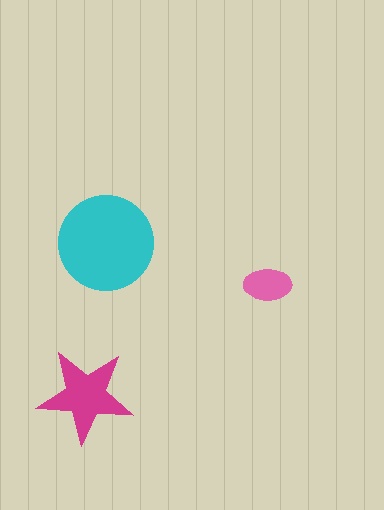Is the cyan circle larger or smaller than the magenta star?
Larger.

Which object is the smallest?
The pink ellipse.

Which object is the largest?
The cyan circle.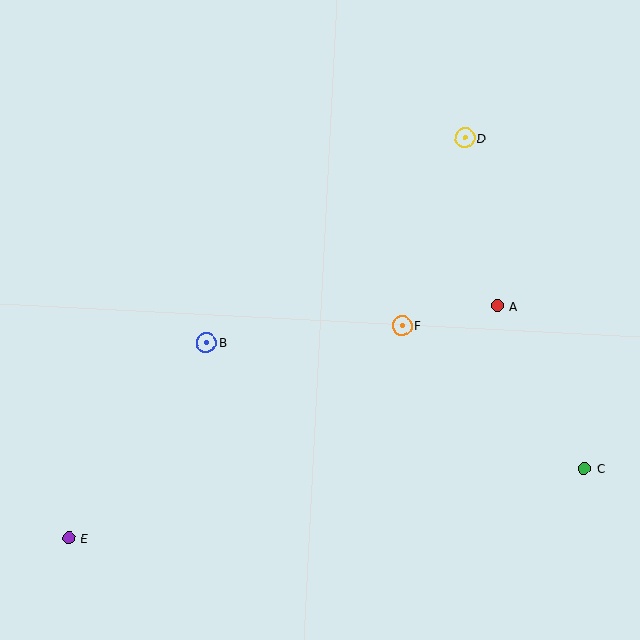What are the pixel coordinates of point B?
Point B is at (206, 342).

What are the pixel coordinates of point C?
Point C is at (584, 468).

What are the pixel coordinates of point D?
Point D is at (465, 138).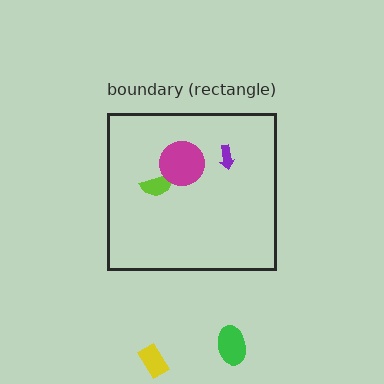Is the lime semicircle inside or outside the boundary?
Inside.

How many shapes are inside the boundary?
3 inside, 2 outside.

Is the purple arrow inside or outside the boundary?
Inside.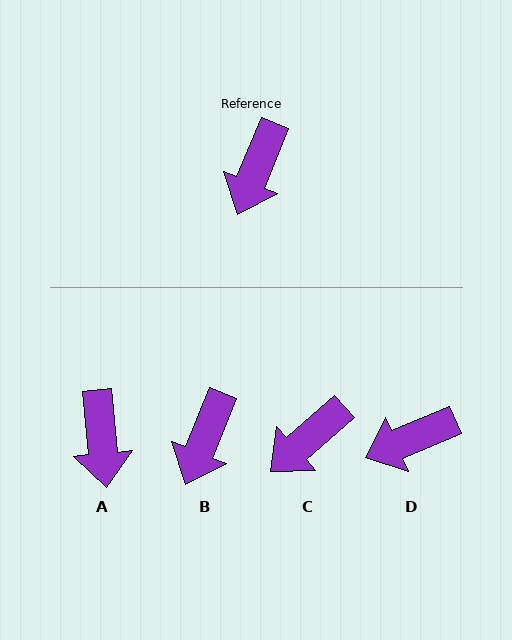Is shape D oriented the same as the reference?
No, it is off by about 45 degrees.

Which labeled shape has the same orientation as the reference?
B.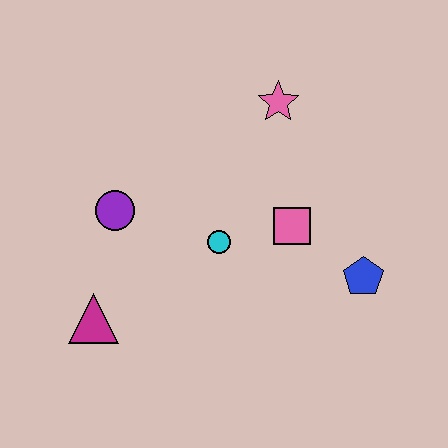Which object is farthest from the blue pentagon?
The magenta triangle is farthest from the blue pentagon.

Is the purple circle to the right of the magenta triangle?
Yes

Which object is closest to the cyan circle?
The pink square is closest to the cyan circle.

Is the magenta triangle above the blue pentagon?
No